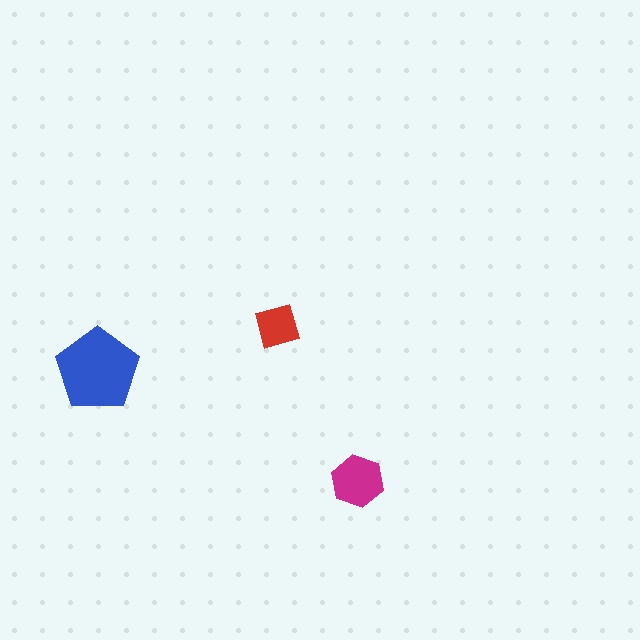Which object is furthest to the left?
The blue pentagon is leftmost.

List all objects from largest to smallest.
The blue pentagon, the magenta hexagon, the red square.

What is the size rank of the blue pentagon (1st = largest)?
1st.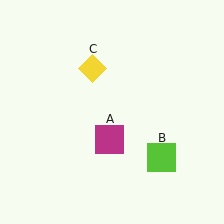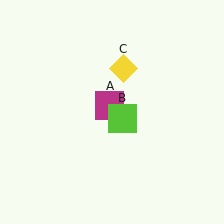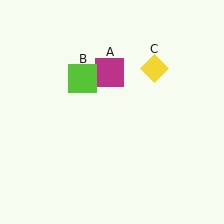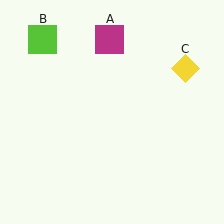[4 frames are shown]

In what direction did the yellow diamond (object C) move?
The yellow diamond (object C) moved right.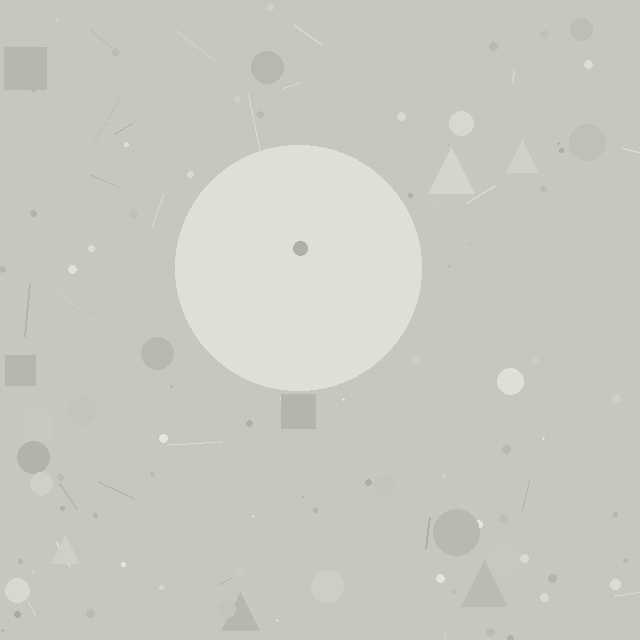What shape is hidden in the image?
A circle is hidden in the image.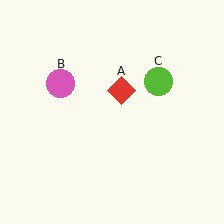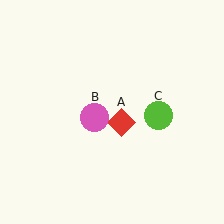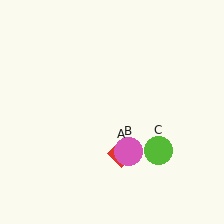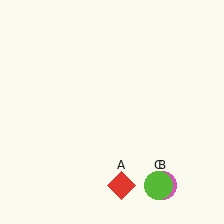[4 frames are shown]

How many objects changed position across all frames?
3 objects changed position: red diamond (object A), pink circle (object B), lime circle (object C).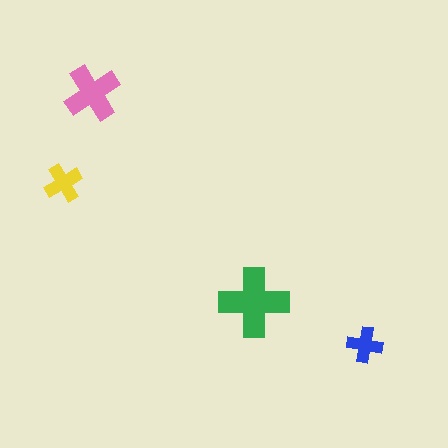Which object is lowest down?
The blue cross is bottommost.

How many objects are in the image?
There are 4 objects in the image.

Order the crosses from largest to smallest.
the green one, the pink one, the yellow one, the blue one.